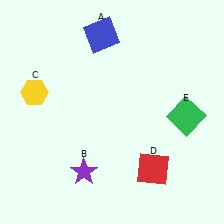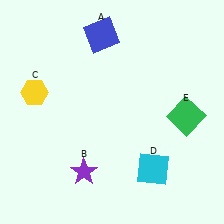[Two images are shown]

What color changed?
The square (D) changed from red in Image 1 to cyan in Image 2.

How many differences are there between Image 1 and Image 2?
There is 1 difference between the two images.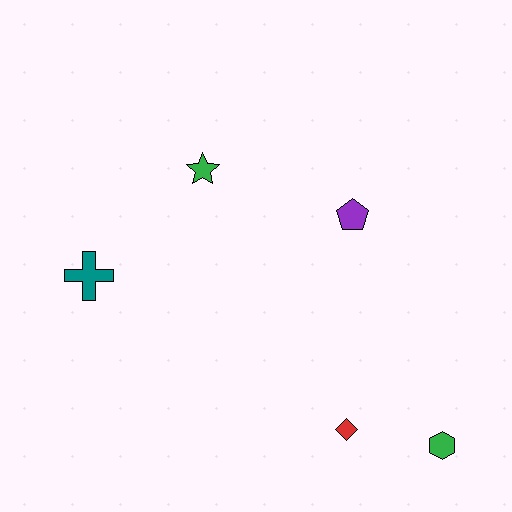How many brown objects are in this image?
There are no brown objects.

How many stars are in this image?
There is 1 star.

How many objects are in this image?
There are 5 objects.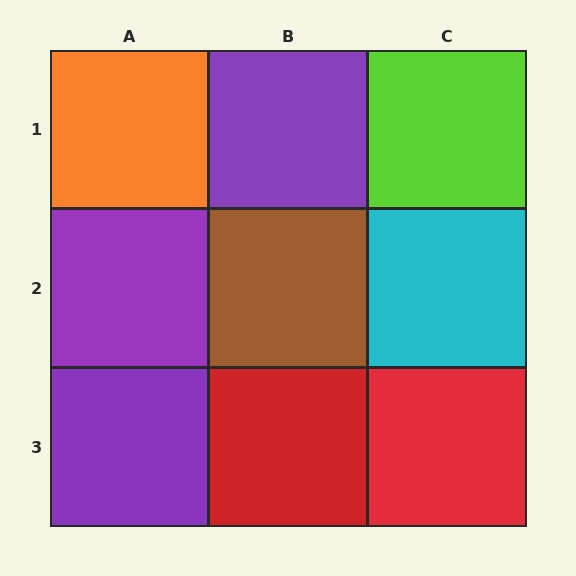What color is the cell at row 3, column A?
Purple.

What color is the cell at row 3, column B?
Red.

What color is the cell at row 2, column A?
Purple.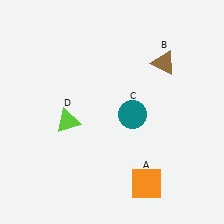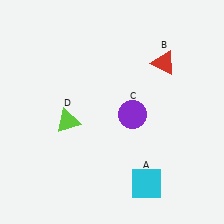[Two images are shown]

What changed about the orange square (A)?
In Image 1, A is orange. In Image 2, it changed to cyan.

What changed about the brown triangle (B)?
In Image 1, B is brown. In Image 2, it changed to red.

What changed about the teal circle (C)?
In Image 1, C is teal. In Image 2, it changed to purple.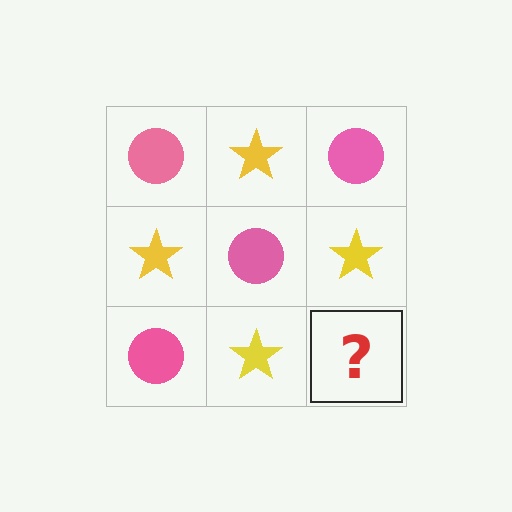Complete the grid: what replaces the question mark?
The question mark should be replaced with a pink circle.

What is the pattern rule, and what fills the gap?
The rule is that it alternates pink circle and yellow star in a checkerboard pattern. The gap should be filled with a pink circle.